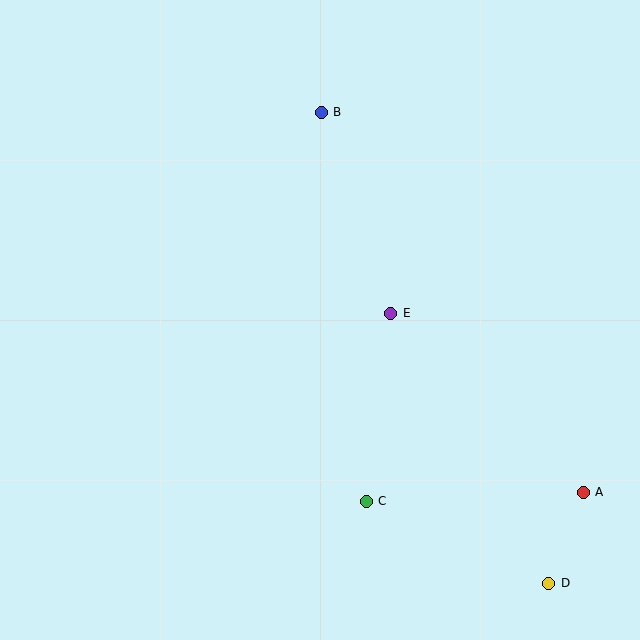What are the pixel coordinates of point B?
Point B is at (321, 112).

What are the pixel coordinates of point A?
Point A is at (583, 492).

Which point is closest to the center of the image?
Point E at (391, 313) is closest to the center.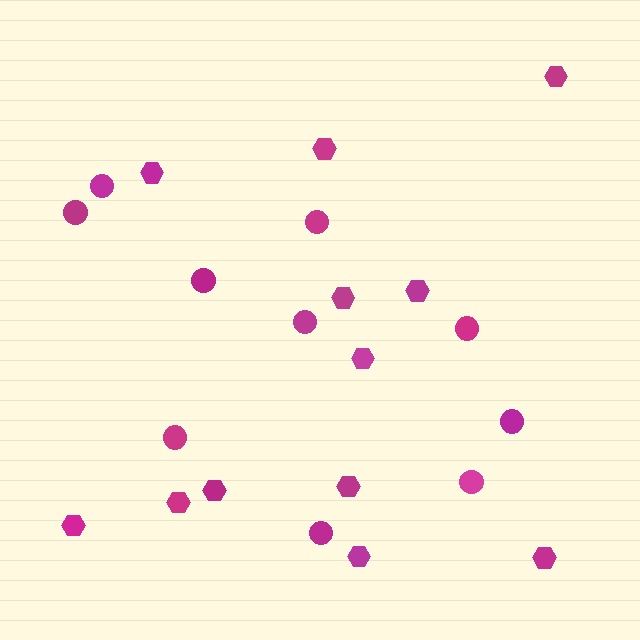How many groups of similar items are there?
There are 2 groups: one group of circles (10) and one group of hexagons (12).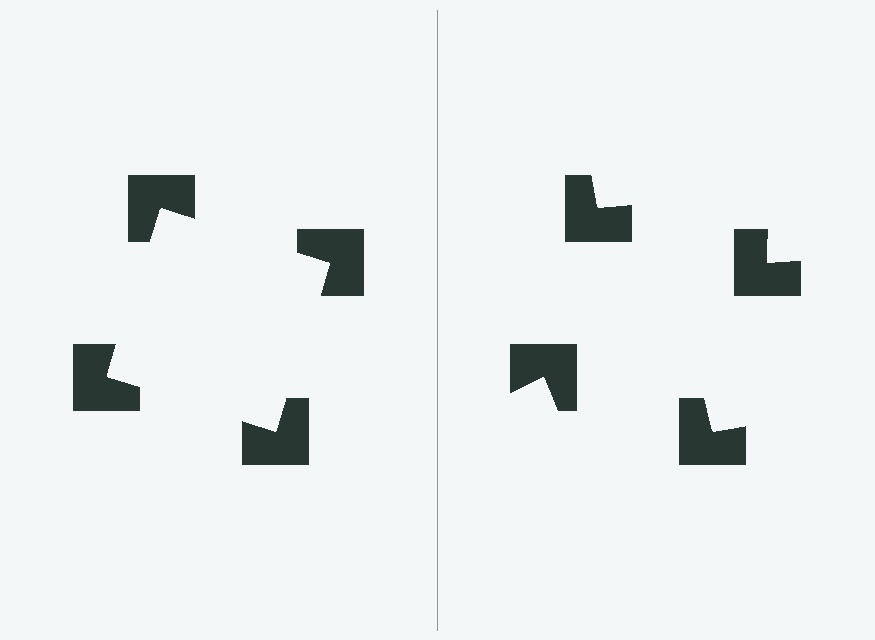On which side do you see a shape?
An illusory square appears on the left side. On the right side the wedge cuts are rotated, so no coherent shape forms.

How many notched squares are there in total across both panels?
8 — 4 on each side.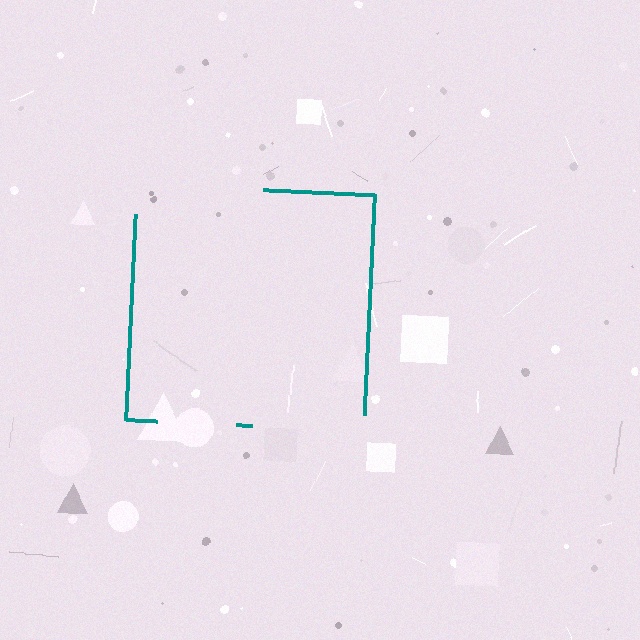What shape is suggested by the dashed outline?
The dashed outline suggests a square.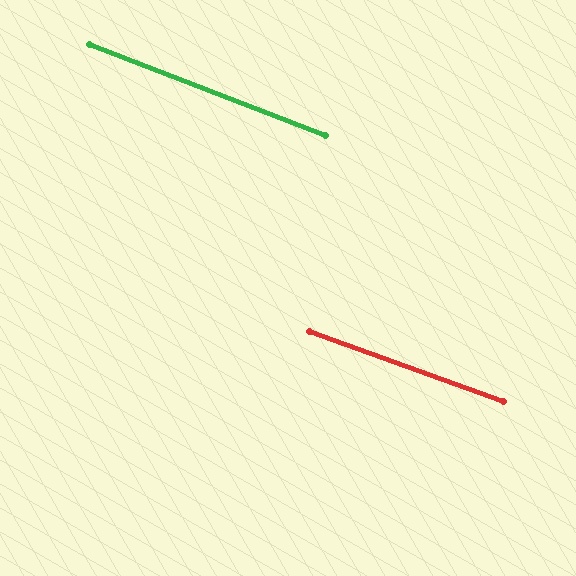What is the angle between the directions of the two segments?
Approximately 1 degree.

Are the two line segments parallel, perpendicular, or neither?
Parallel — their directions differ by only 1.2°.